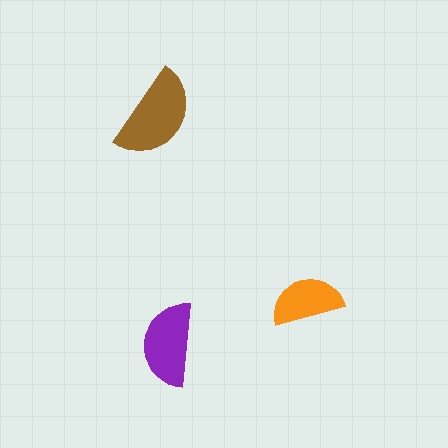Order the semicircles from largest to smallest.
the brown one, the purple one, the orange one.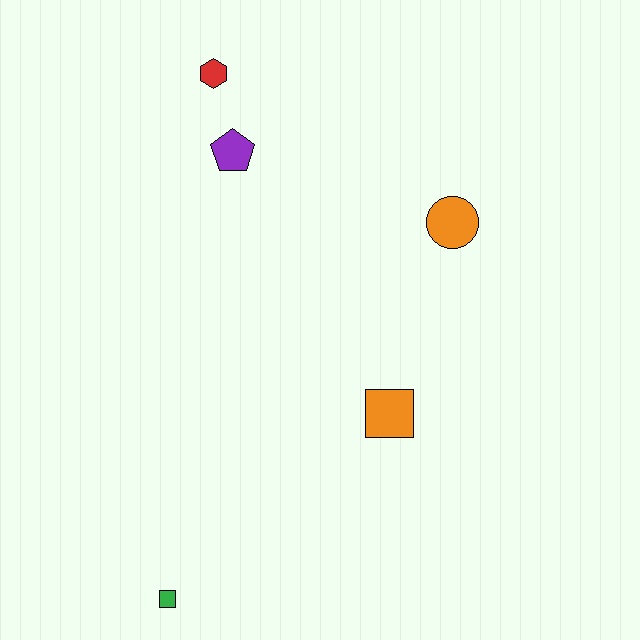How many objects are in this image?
There are 5 objects.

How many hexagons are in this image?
There is 1 hexagon.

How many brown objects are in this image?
There are no brown objects.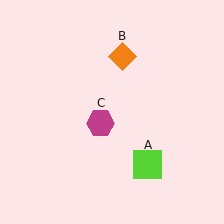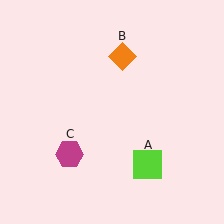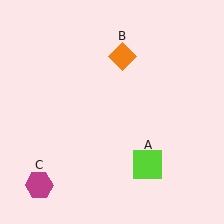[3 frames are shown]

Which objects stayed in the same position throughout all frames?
Lime square (object A) and orange diamond (object B) remained stationary.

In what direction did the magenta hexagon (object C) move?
The magenta hexagon (object C) moved down and to the left.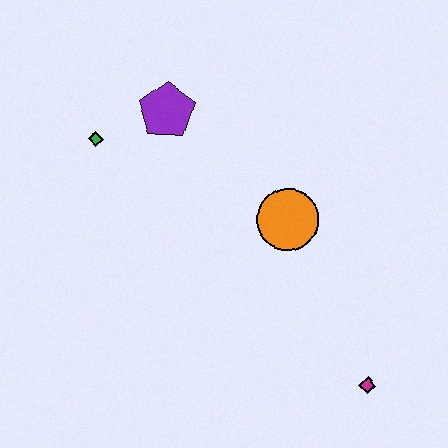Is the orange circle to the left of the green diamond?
No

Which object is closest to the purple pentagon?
The green diamond is closest to the purple pentagon.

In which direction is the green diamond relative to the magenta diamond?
The green diamond is to the left of the magenta diamond.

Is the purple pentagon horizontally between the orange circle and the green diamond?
Yes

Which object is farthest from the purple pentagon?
The magenta diamond is farthest from the purple pentagon.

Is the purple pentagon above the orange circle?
Yes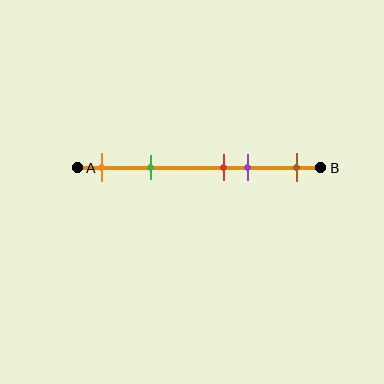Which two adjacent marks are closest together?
The red and purple marks are the closest adjacent pair.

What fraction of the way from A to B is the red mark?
The red mark is approximately 60% (0.6) of the way from A to B.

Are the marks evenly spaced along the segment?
No, the marks are not evenly spaced.